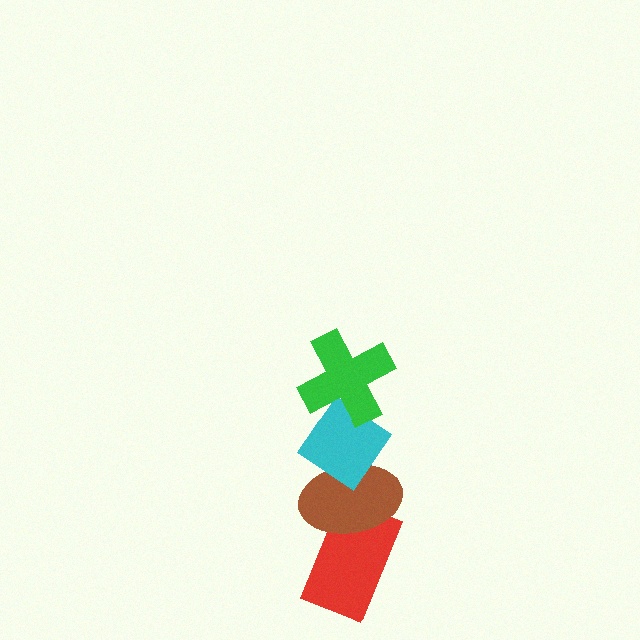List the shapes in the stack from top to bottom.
From top to bottom: the green cross, the cyan diamond, the brown ellipse, the red rectangle.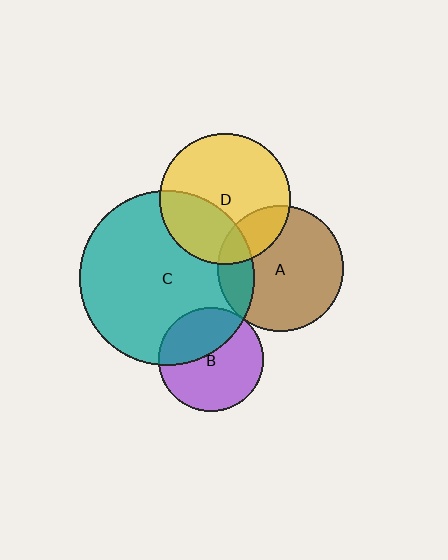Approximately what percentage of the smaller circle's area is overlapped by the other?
Approximately 5%.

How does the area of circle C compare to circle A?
Approximately 1.9 times.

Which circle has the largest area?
Circle C (teal).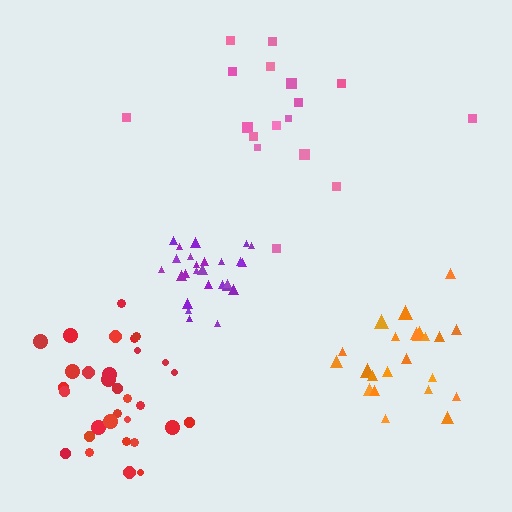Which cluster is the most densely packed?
Purple.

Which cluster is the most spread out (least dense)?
Pink.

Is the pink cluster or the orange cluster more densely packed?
Orange.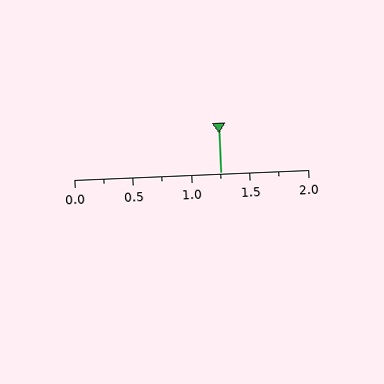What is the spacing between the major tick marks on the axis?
The major ticks are spaced 0.5 apart.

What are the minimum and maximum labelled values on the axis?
The axis runs from 0.0 to 2.0.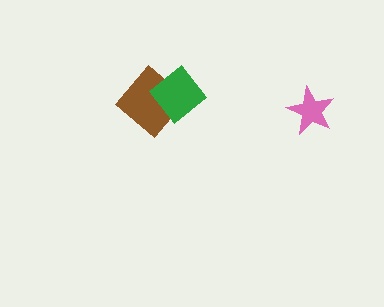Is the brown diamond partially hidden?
Yes, it is partially covered by another shape.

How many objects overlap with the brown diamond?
1 object overlaps with the brown diamond.